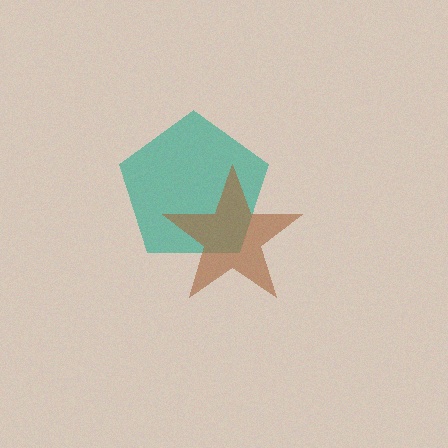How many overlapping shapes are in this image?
There are 2 overlapping shapes in the image.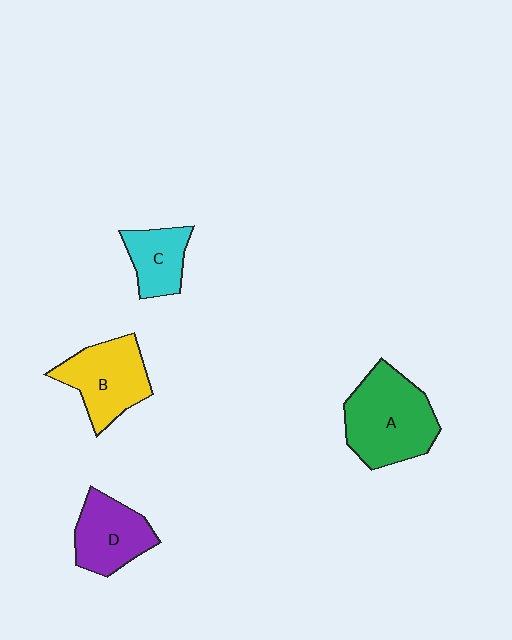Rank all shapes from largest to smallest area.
From largest to smallest: A (green), B (yellow), D (purple), C (cyan).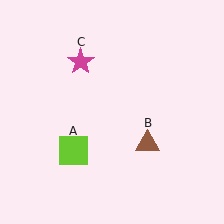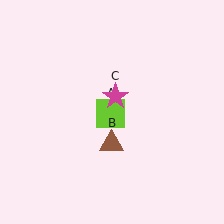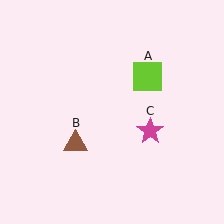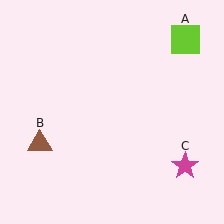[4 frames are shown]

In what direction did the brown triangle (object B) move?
The brown triangle (object B) moved left.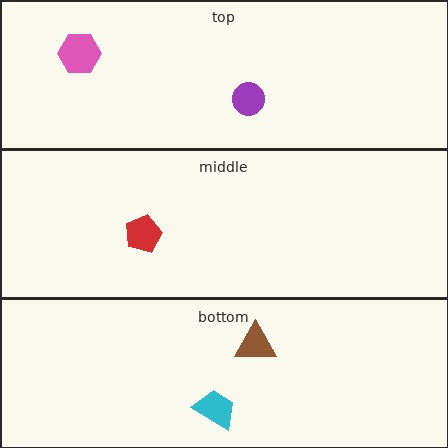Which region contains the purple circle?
The top region.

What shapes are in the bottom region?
The brown triangle, the cyan trapezoid.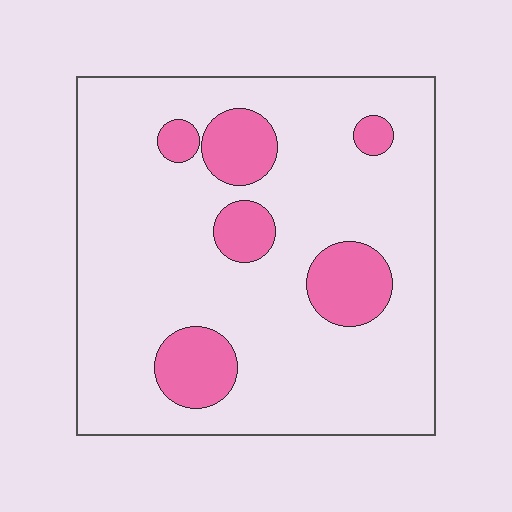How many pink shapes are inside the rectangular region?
6.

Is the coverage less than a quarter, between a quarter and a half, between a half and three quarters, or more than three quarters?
Less than a quarter.